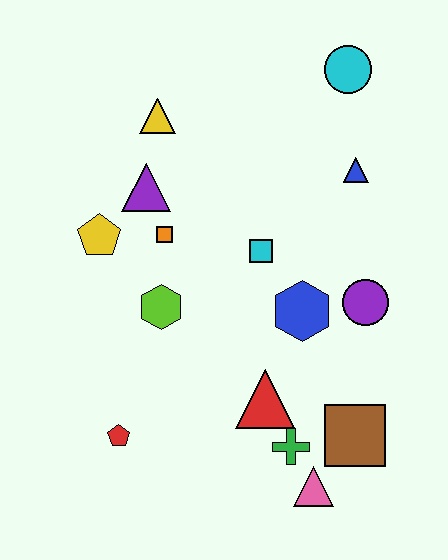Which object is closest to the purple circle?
The blue hexagon is closest to the purple circle.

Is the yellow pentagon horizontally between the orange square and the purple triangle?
No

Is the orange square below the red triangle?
No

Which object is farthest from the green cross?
The cyan circle is farthest from the green cross.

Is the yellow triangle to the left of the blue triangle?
Yes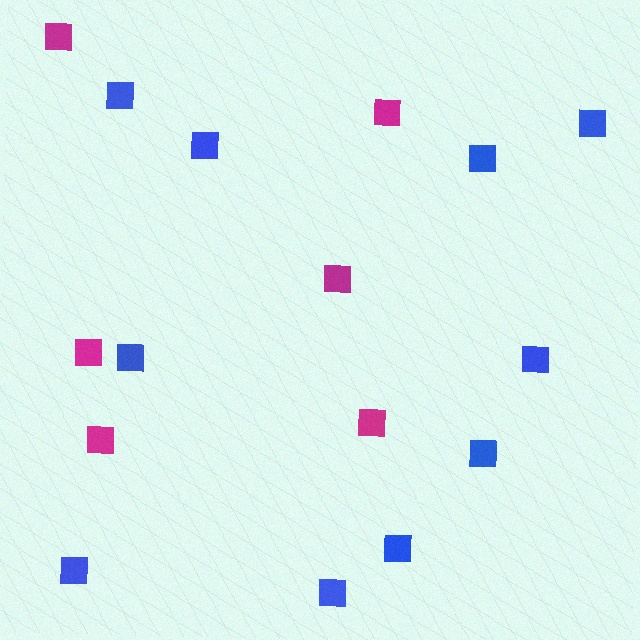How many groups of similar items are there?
There are 2 groups: one group of blue squares (10) and one group of magenta squares (6).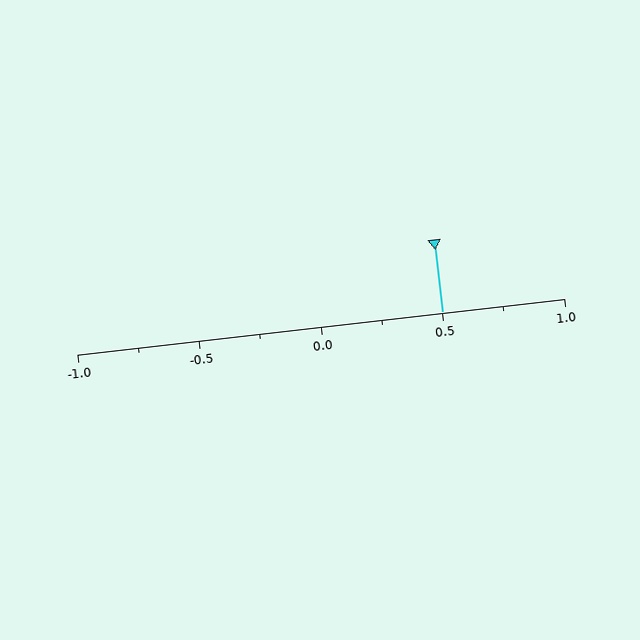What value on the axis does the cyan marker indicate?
The marker indicates approximately 0.5.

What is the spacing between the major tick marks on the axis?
The major ticks are spaced 0.5 apart.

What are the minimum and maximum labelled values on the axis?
The axis runs from -1.0 to 1.0.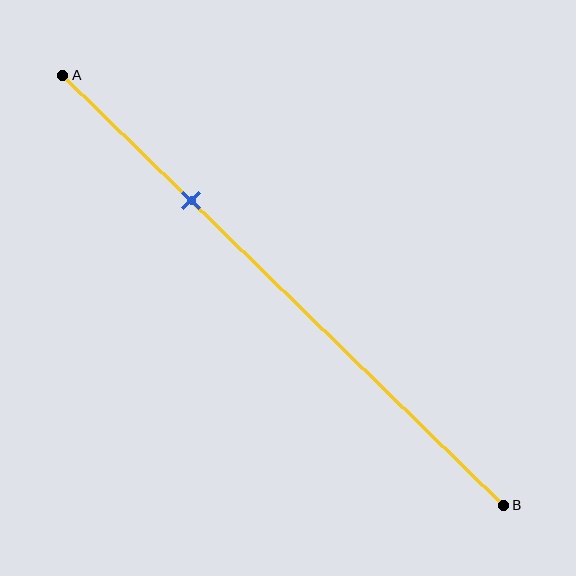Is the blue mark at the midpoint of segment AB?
No, the mark is at about 30% from A, not at the 50% midpoint.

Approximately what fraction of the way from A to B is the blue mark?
The blue mark is approximately 30% of the way from A to B.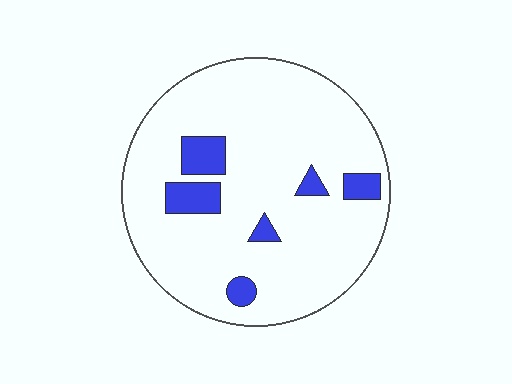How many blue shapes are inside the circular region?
6.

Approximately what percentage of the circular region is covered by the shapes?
Approximately 10%.